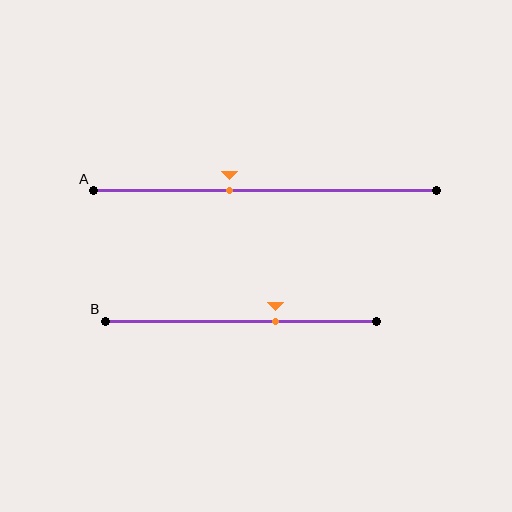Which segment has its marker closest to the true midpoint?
Segment A has its marker closest to the true midpoint.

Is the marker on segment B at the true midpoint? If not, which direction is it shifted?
No, the marker on segment B is shifted to the right by about 13% of the segment length.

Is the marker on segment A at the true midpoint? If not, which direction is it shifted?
No, the marker on segment A is shifted to the left by about 10% of the segment length.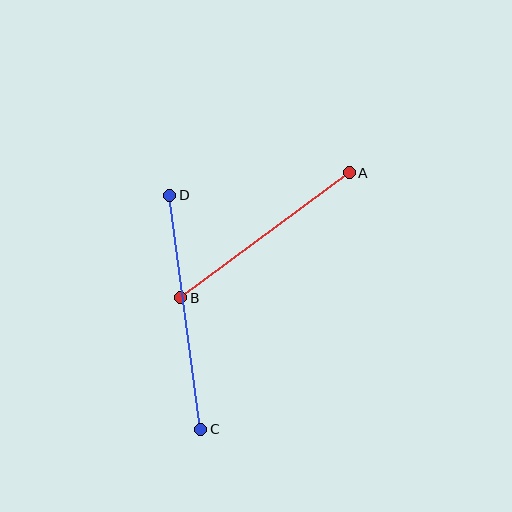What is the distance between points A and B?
The distance is approximately 210 pixels.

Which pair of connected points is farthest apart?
Points C and D are farthest apart.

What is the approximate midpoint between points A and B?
The midpoint is at approximately (265, 235) pixels.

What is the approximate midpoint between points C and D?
The midpoint is at approximately (185, 312) pixels.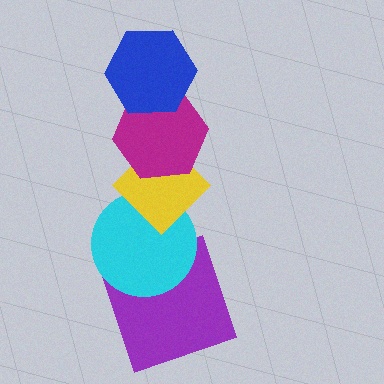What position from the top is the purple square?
The purple square is 5th from the top.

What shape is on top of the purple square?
The cyan circle is on top of the purple square.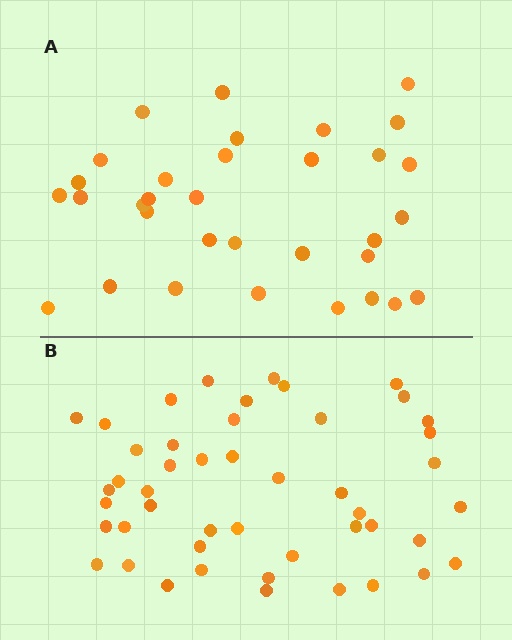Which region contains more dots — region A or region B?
Region B (the bottom region) has more dots.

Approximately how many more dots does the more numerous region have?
Region B has approximately 15 more dots than region A.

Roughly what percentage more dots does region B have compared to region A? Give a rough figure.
About 40% more.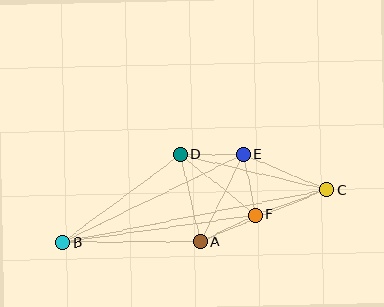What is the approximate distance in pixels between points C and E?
The distance between C and E is approximately 90 pixels.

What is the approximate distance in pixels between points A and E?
The distance between A and E is approximately 98 pixels.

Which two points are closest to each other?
Points A and F are closest to each other.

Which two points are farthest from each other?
Points B and C are farthest from each other.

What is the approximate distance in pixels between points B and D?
The distance between B and D is approximately 147 pixels.